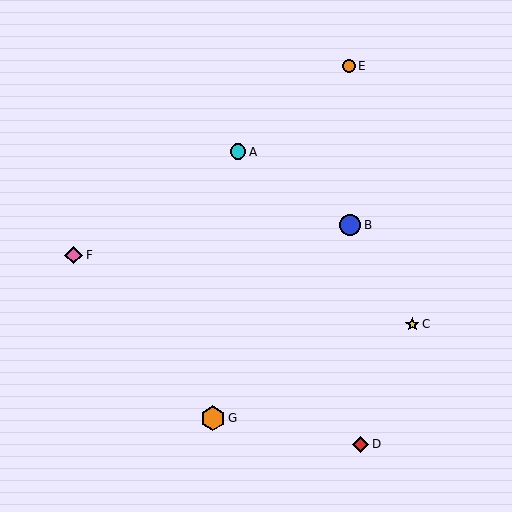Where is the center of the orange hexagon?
The center of the orange hexagon is at (213, 418).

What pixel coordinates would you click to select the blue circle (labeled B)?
Click at (350, 225) to select the blue circle B.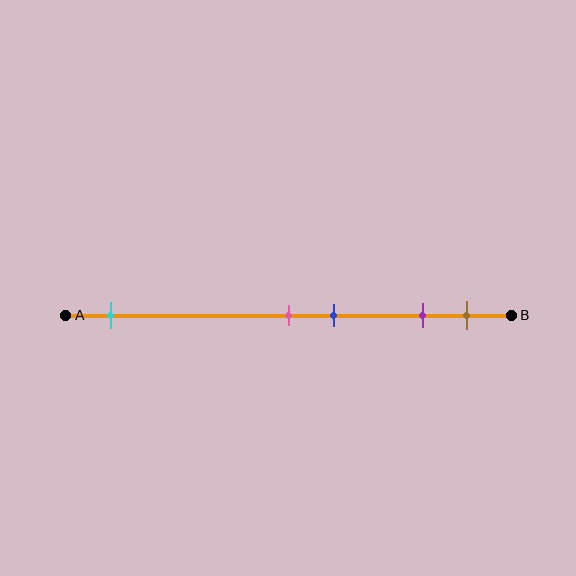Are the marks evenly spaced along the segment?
No, the marks are not evenly spaced.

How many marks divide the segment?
There are 5 marks dividing the segment.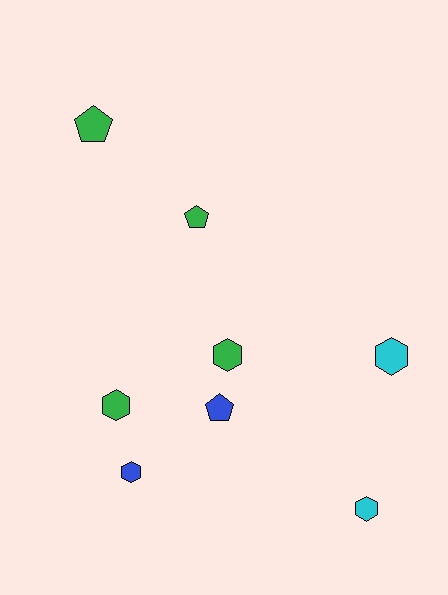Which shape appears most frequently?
Hexagon, with 5 objects.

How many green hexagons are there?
There are 2 green hexagons.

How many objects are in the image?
There are 8 objects.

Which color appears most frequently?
Green, with 4 objects.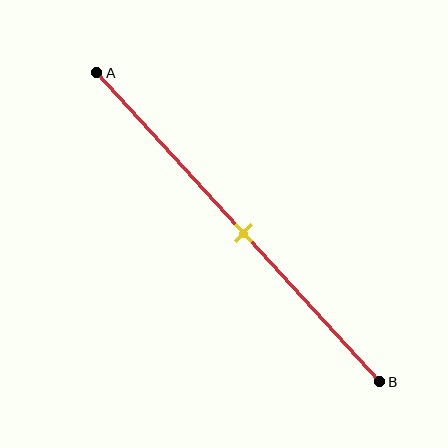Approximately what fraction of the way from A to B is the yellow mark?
The yellow mark is approximately 50% of the way from A to B.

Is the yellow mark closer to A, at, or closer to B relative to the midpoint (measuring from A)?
The yellow mark is approximately at the midpoint of segment AB.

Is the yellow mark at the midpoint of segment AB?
Yes, the mark is approximately at the midpoint.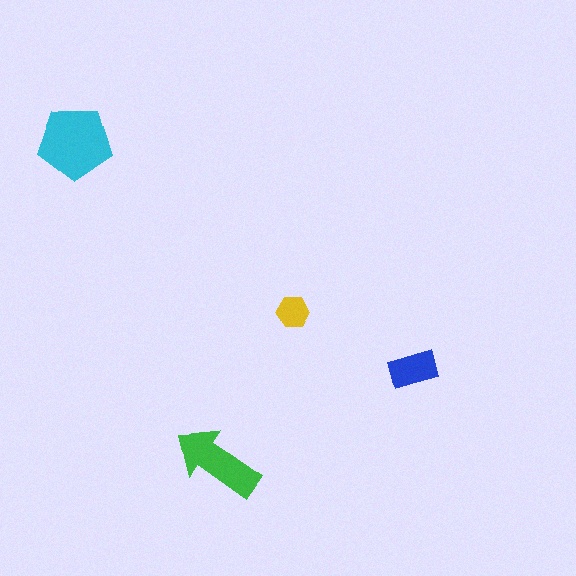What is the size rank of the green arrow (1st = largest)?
2nd.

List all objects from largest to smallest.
The cyan pentagon, the green arrow, the blue rectangle, the yellow hexagon.